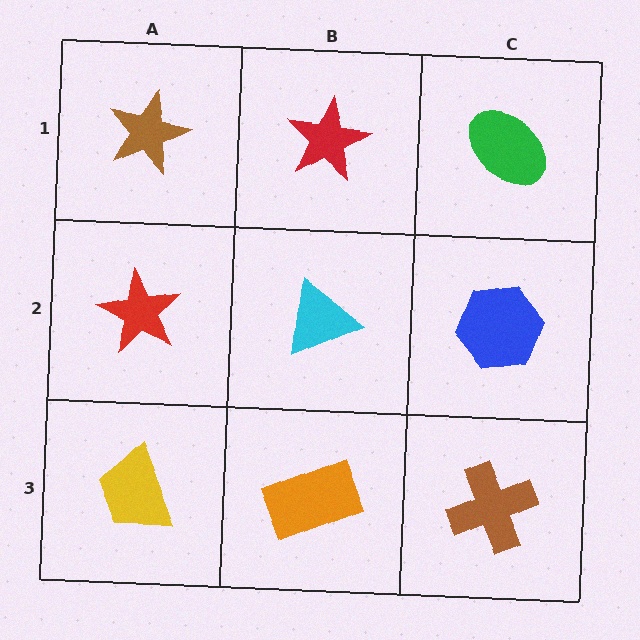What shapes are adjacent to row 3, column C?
A blue hexagon (row 2, column C), an orange rectangle (row 3, column B).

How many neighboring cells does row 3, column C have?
2.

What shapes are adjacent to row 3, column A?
A red star (row 2, column A), an orange rectangle (row 3, column B).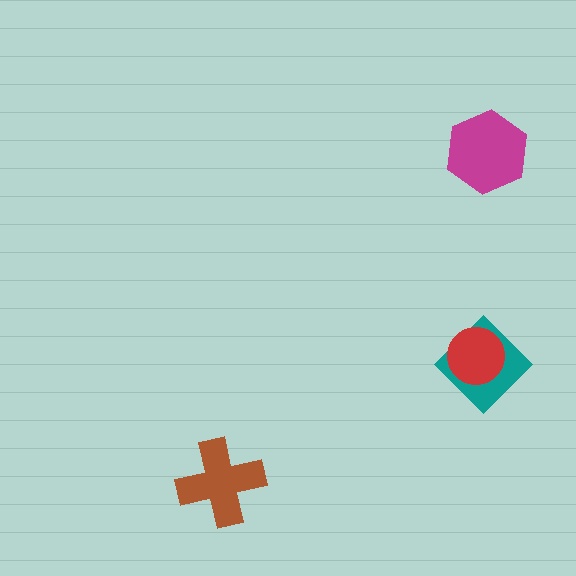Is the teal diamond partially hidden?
Yes, it is partially covered by another shape.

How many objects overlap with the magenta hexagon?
0 objects overlap with the magenta hexagon.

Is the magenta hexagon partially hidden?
No, no other shape covers it.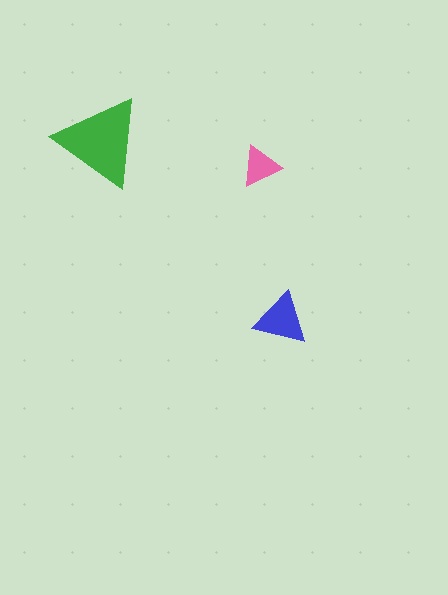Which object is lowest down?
The blue triangle is bottommost.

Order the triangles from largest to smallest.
the green one, the blue one, the pink one.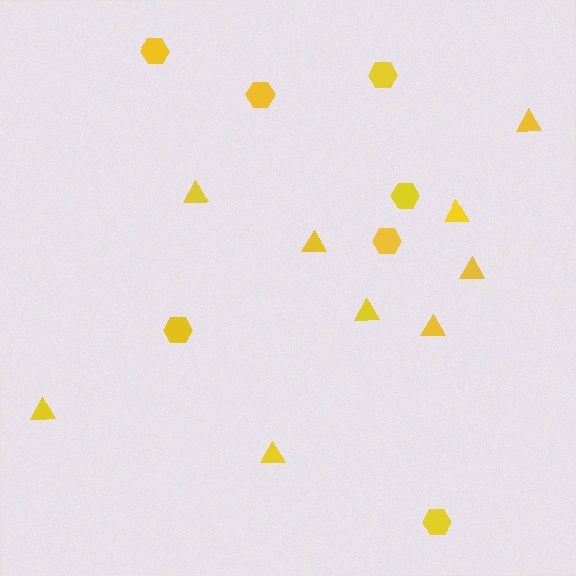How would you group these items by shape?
There are 2 groups: one group of hexagons (7) and one group of triangles (9).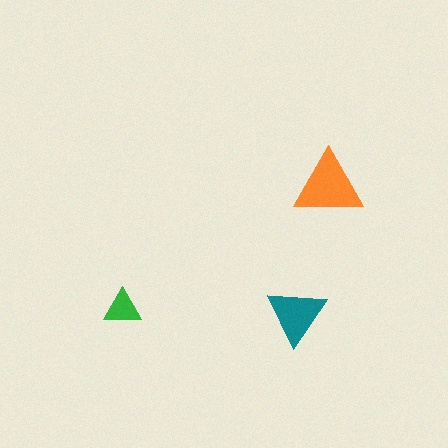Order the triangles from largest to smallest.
the orange one, the teal one, the green one.